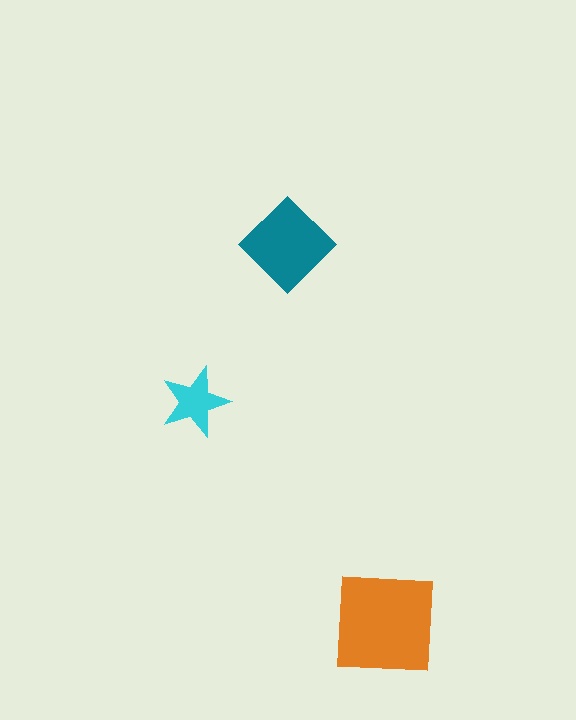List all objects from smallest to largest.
The cyan star, the teal diamond, the orange square.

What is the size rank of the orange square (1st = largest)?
1st.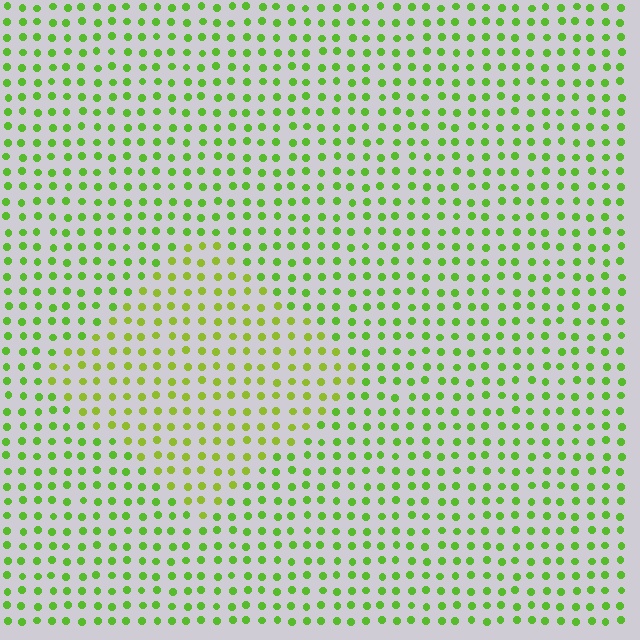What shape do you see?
I see a diamond.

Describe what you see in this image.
The image is filled with small lime elements in a uniform arrangement. A diamond-shaped region is visible where the elements are tinted to a slightly different hue, forming a subtle color boundary.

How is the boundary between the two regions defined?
The boundary is defined purely by a slight shift in hue (about 24 degrees). Spacing, size, and orientation are identical on both sides.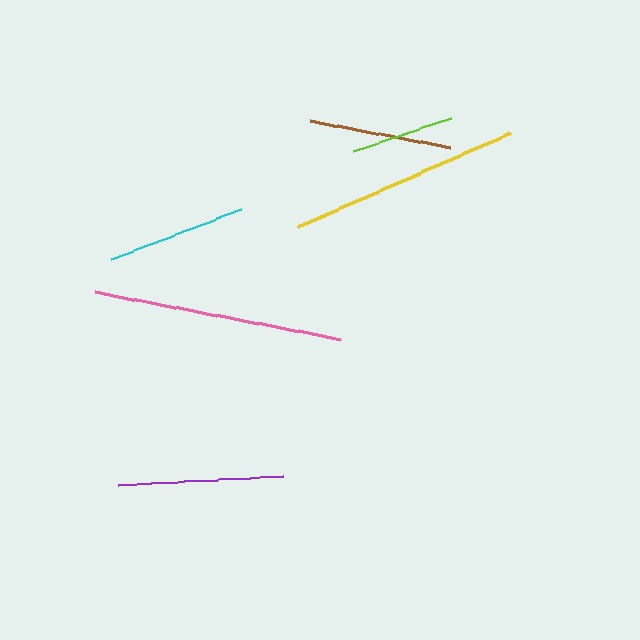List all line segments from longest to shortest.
From longest to shortest: pink, yellow, purple, brown, cyan, lime.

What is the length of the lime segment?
The lime segment is approximately 104 pixels long.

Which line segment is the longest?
The pink line is the longest at approximately 249 pixels.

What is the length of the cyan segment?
The cyan segment is approximately 139 pixels long.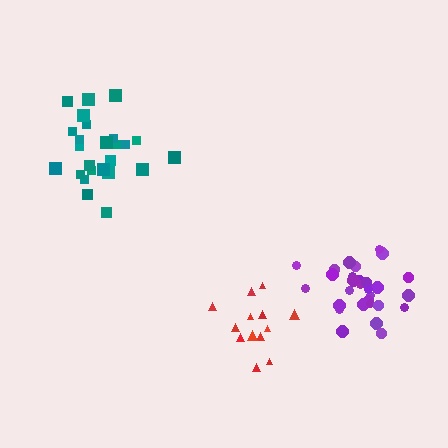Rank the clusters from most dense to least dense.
purple, teal, red.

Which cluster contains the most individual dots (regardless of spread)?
Purple (29).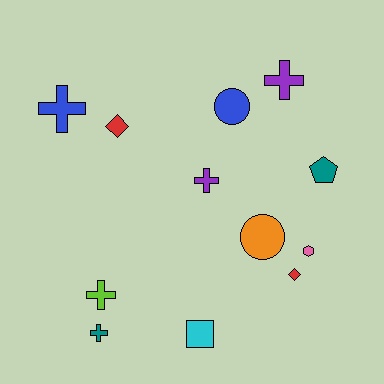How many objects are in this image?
There are 12 objects.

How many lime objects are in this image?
There is 1 lime object.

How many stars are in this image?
There are no stars.